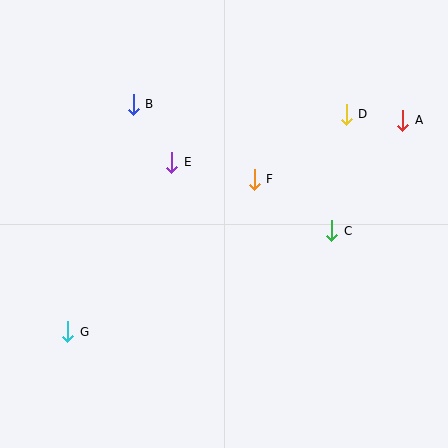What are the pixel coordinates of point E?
Point E is at (172, 162).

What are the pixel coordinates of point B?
Point B is at (133, 104).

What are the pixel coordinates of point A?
Point A is at (403, 121).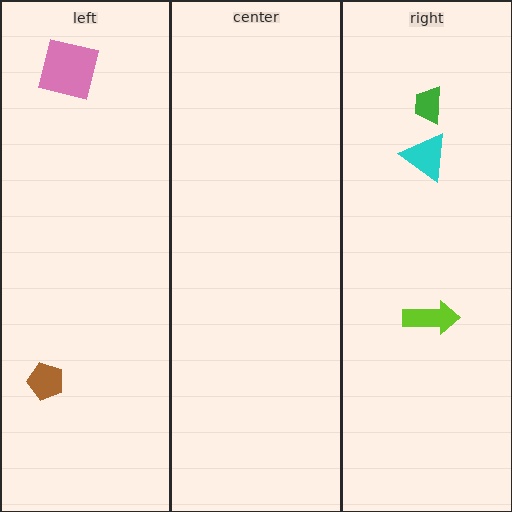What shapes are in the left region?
The brown pentagon, the pink square.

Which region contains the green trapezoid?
The right region.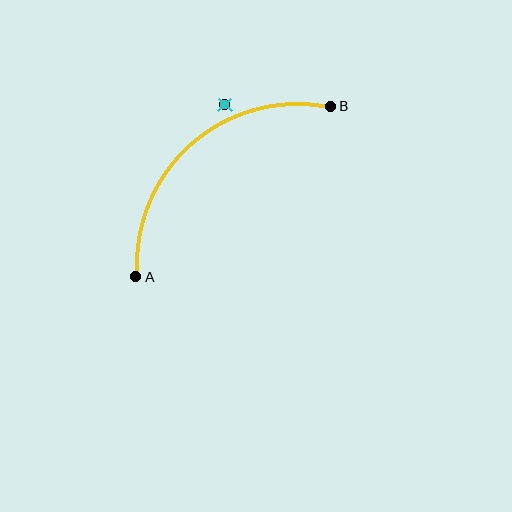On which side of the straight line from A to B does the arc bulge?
The arc bulges above and to the left of the straight line connecting A and B.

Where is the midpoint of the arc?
The arc midpoint is the point on the curve farthest from the straight line joining A and B. It sits above and to the left of that line.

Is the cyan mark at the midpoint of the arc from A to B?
No — the cyan mark does not lie on the arc at all. It sits slightly outside the curve.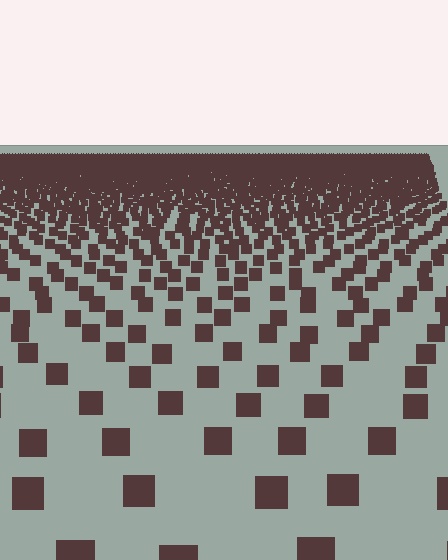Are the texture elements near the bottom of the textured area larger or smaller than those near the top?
Larger. Near the bottom, elements are closer to the viewer and appear at a bigger on-screen size.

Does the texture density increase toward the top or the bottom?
Density increases toward the top.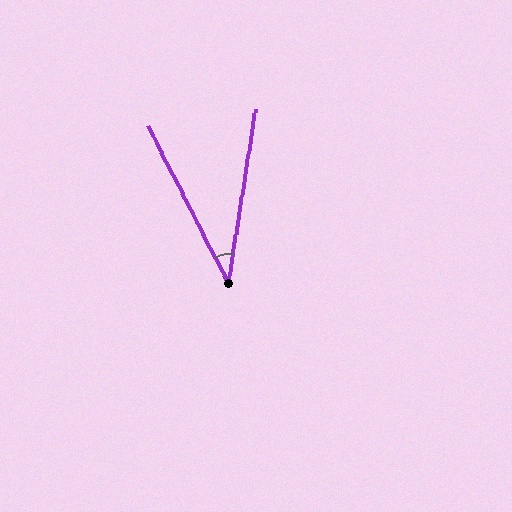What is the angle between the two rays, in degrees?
Approximately 36 degrees.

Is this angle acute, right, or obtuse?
It is acute.